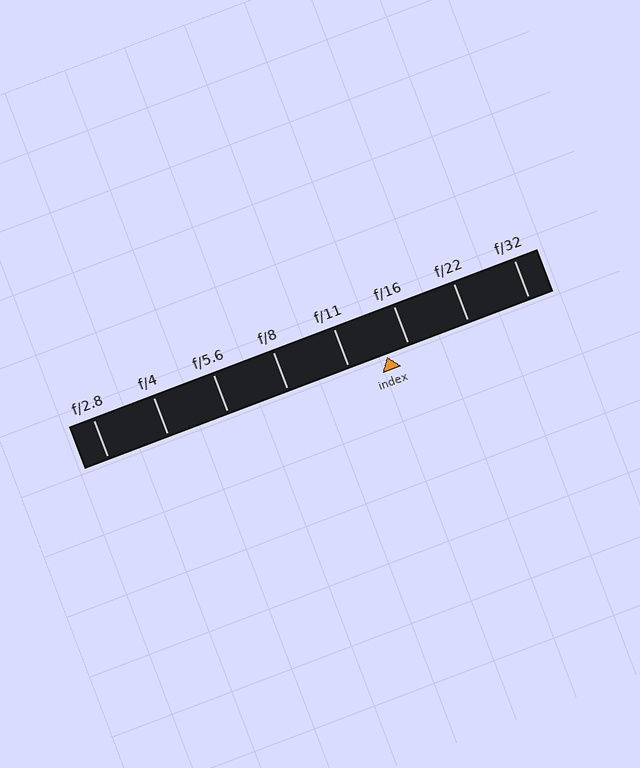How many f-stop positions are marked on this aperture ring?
There are 8 f-stop positions marked.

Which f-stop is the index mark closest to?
The index mark is closest to f/16.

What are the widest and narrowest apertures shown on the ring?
The widest aperture shown is f/2.8 and the narrowest is f/32.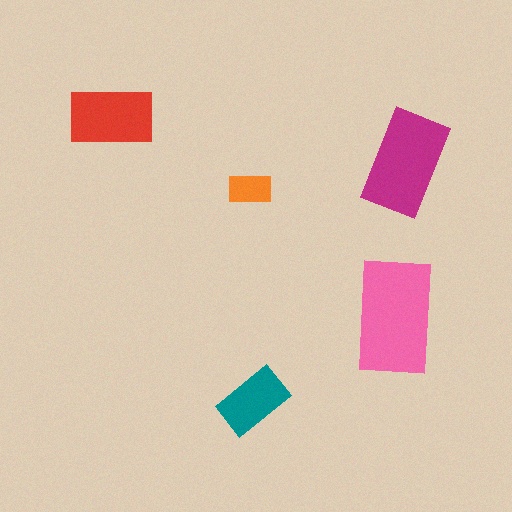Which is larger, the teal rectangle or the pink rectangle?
The pink one.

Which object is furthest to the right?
The magenta rectangle is rightmost.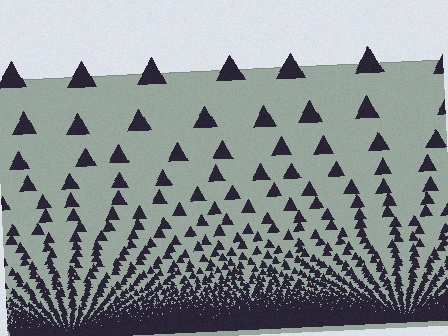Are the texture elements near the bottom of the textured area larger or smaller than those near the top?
Smaller. The gradient is inverted — elements near the bottom are smaller and denser.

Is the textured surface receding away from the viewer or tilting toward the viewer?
The surface appears to tilt toward the viewer. Texture elements get larger and sparser toward the top.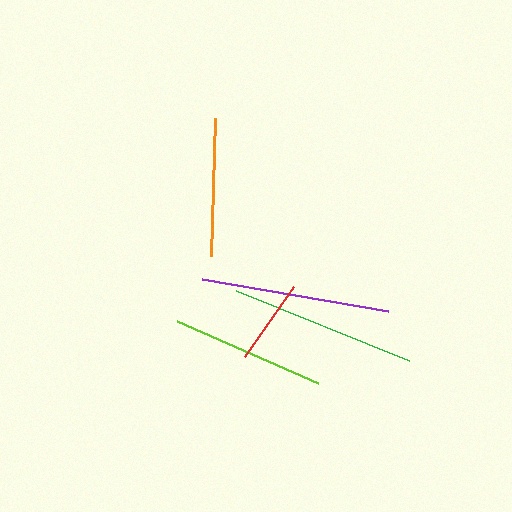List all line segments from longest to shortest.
From longest to shortest: purple, green, lime, orange, red.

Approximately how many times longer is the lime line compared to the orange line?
The lime line is approximately 1.1 times the length of the orange line.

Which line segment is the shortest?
The red line is the shortest at approximately 85 pixels.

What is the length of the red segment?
The red segment is approximately 85 pixels long.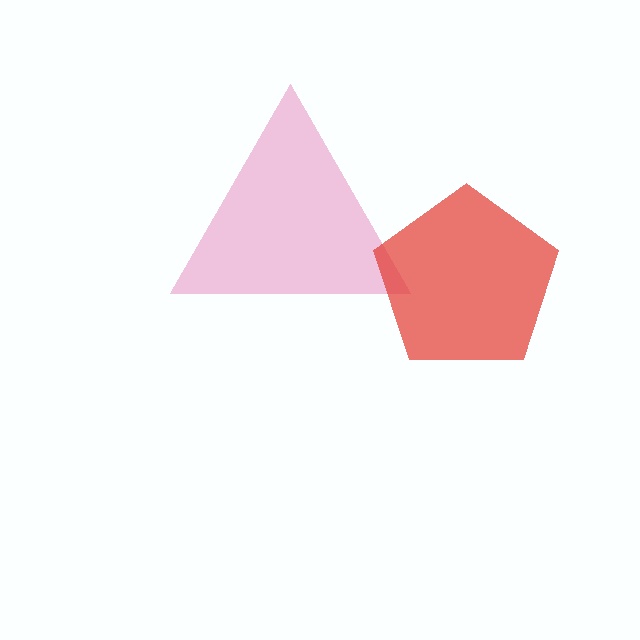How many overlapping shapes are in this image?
There are 2 overlapping shapes in the image.